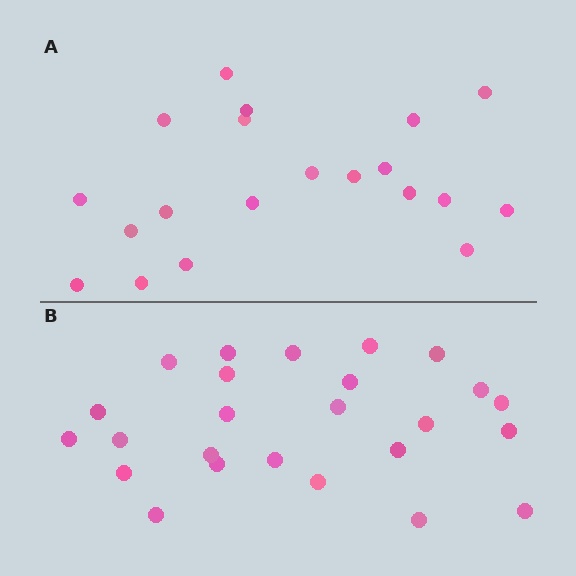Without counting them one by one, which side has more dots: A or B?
Region B (the bottom region) has more dots.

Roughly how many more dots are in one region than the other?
Region B has about 5 more dots than region A.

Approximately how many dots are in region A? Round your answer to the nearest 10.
About 20 dots.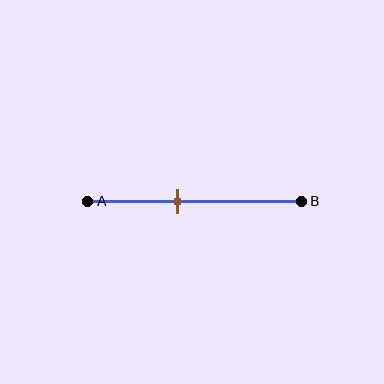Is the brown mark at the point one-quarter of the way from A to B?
No, the mark is at about 40% from A, not at the 25% one-quarter point.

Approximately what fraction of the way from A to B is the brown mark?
The brown mark is approximately 40% of the way from A to B.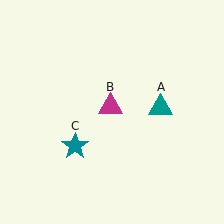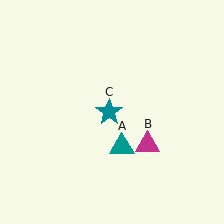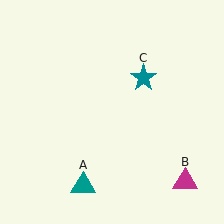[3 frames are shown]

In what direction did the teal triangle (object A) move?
The teal triangle (object A) moved down and to the left.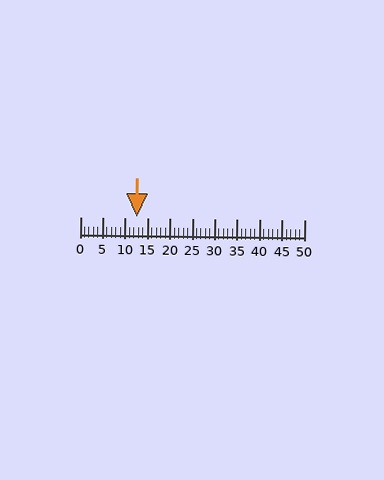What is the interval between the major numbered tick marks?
The major tick marks are spaced 5 units apart.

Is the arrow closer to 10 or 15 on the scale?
The arrow is closer to 15.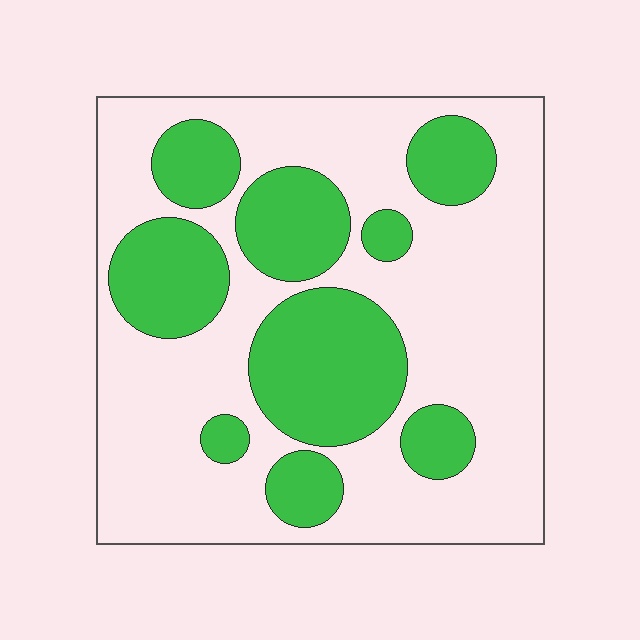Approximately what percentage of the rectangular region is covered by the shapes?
Approximately 35%.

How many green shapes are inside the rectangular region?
9.